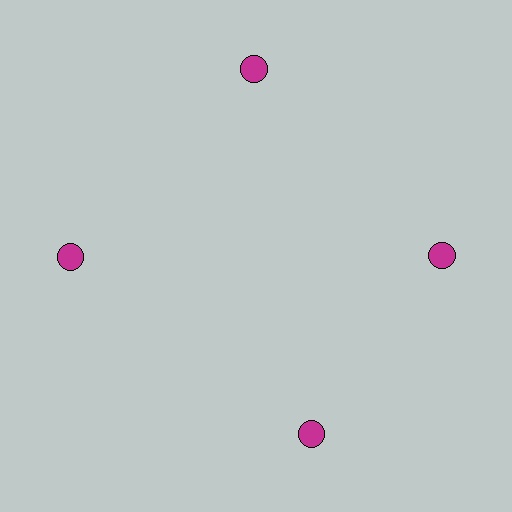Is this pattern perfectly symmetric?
No. The 4 magenta circles are arranged in a ring, but one element near the 6 o'clock position is rotated out of alignment along the ring, breaking the 4-fold rotational symmetry.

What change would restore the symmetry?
The symmetry would be restored by rotating it back into even spacing with its neighbors so that all 4 circles sit at equal angles and equal distance from the center.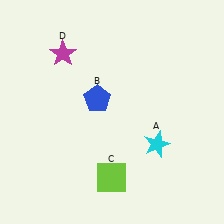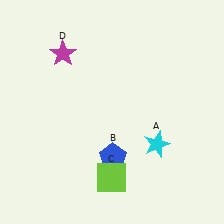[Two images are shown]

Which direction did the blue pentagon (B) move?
The blue pentagon (B) moved down.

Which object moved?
The blue pentagon (B) moved down.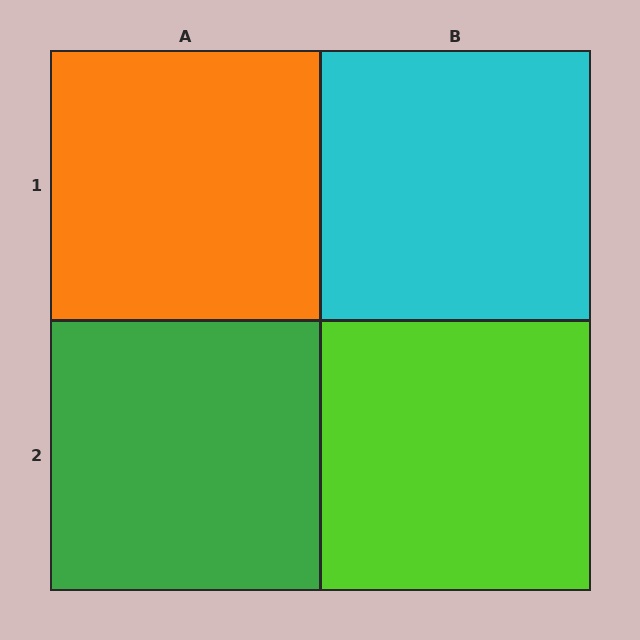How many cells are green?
1 cell is green.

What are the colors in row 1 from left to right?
Orange, cyan.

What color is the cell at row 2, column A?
Green.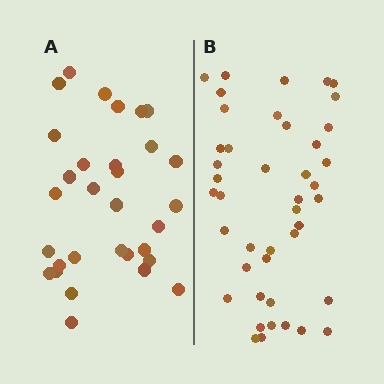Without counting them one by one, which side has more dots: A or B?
Region B (the right region) has more dots.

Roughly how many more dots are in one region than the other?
Region B has roughly 12 or so more dots than region A.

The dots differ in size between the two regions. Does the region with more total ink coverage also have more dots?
No. Region A has more total ink coverage because its dots are larger, but region B actually contains more individual dots. Total area can be misleading — the number of items is what matters here.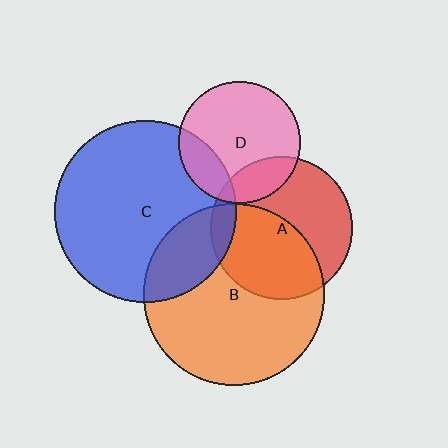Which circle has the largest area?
Circle C (blue).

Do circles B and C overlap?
Yes.